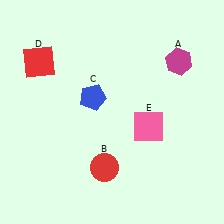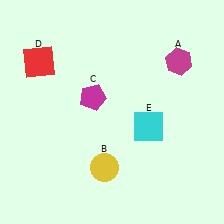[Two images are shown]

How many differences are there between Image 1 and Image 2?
There are 3 differences between the two images.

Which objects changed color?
B changed from red to yellow. C changed from blue to magenta. E changed from pink to cyan.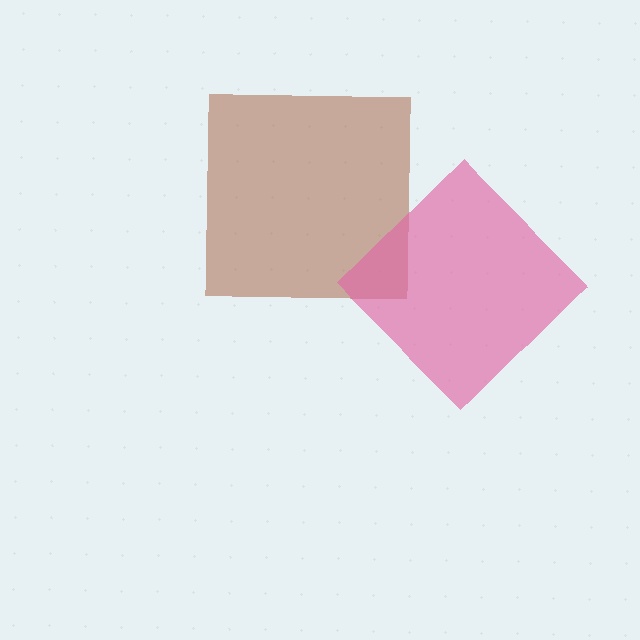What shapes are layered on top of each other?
The layered shapes are: a brown square, a pink diamond.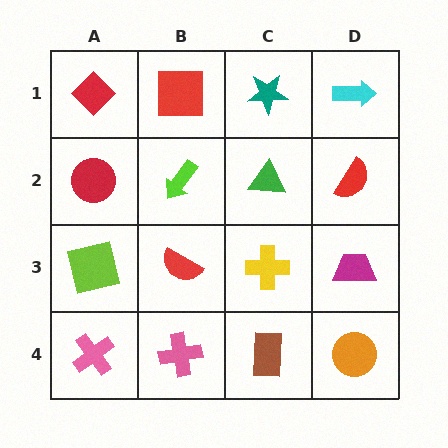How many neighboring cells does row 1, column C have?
3.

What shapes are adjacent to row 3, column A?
A red circle (row 2, column A), a pink cross (row 4, column A), a red semicircle (row 3, column B).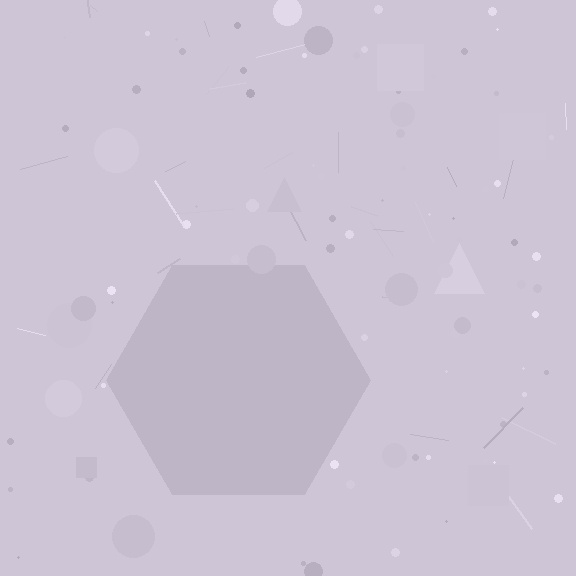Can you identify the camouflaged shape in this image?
The camouflaged shape is a hexagon.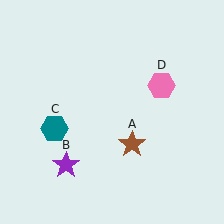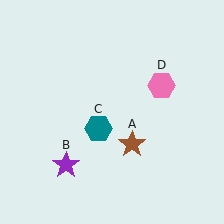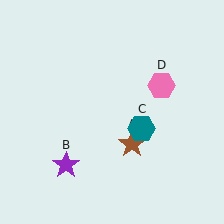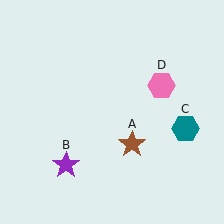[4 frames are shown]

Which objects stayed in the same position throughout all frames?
Brown star (object A) and purple star (object B) and pink hexagon (object D) remained stationary.